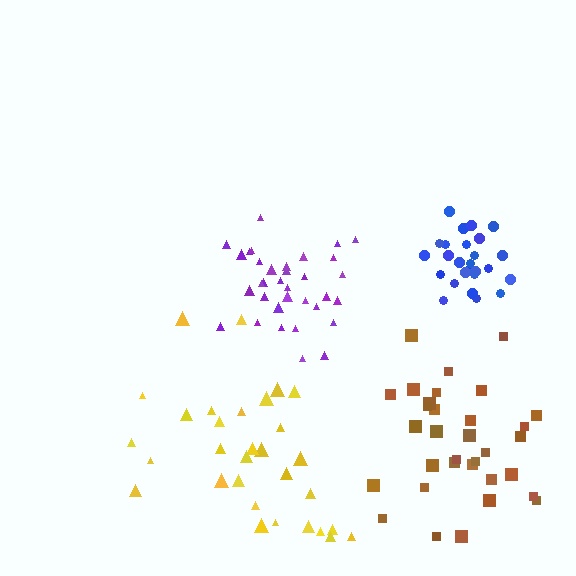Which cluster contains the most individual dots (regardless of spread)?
Purple (34).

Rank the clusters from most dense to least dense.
blue, purple, brown, yellow.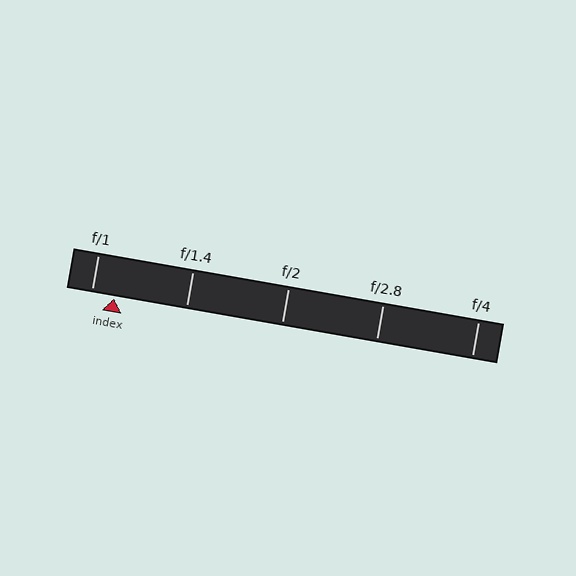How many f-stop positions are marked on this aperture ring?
There are 5 f-stop positions marked.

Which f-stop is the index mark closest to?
The index mark is closest to f/1.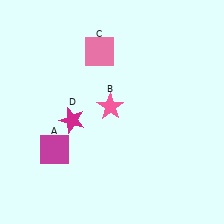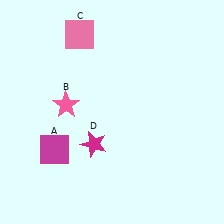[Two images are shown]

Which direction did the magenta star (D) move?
The magenta star (D) moved down.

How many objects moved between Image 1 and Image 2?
3 objects moved between the two images.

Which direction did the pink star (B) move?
The pink star (B) moved left.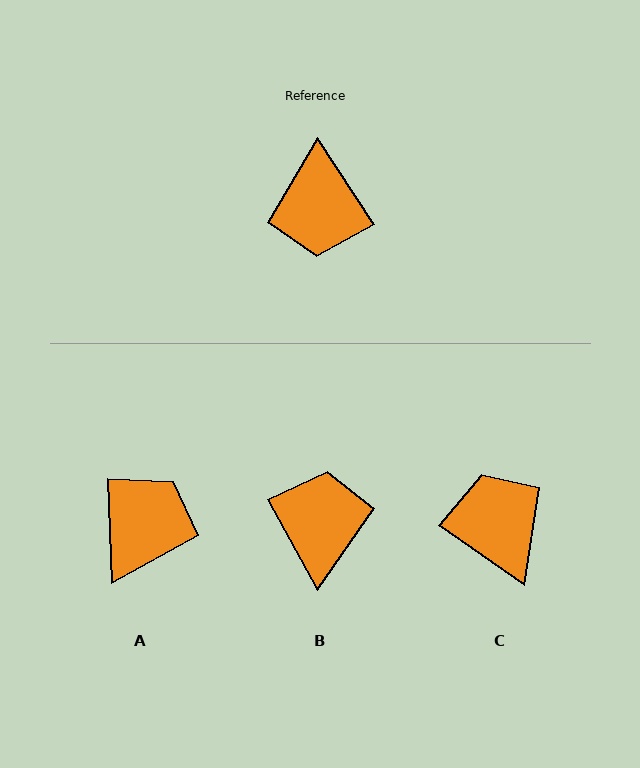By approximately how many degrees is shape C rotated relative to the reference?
Approximately 158 degrees clockwise.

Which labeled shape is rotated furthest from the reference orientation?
B, about 176 degrees away.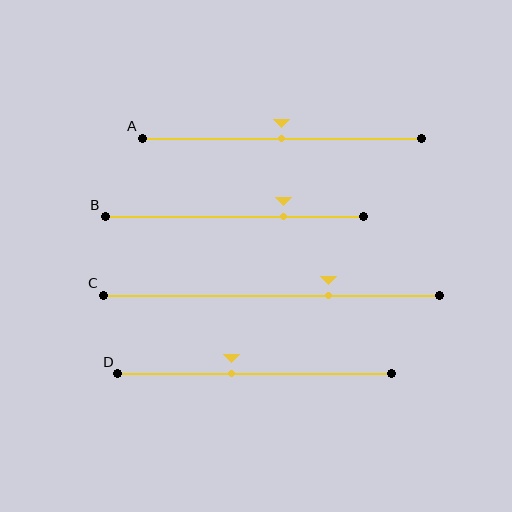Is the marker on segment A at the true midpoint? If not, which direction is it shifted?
Yes, the marker on segment A is at the true midpoint.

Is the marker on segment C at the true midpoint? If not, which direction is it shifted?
No, the marker on segment C is shifted to the right by about 17% of the segment length.